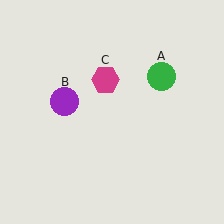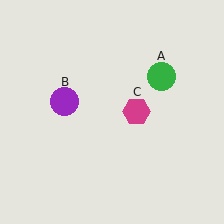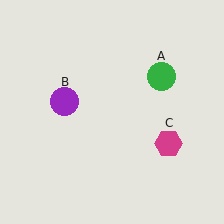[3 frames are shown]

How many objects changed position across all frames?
1 object changed position: magenta hexagon (object C).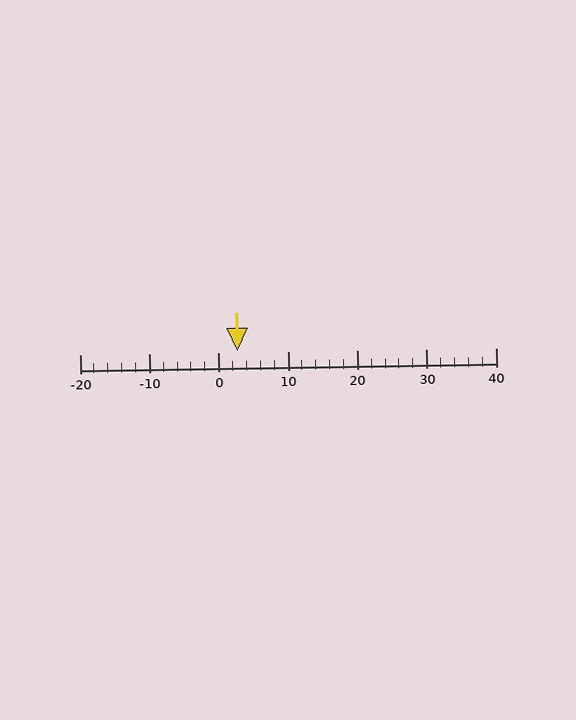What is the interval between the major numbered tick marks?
The major tick marks are spaced 10 units apart.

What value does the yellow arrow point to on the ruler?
The yellow arrow points to approximately 3.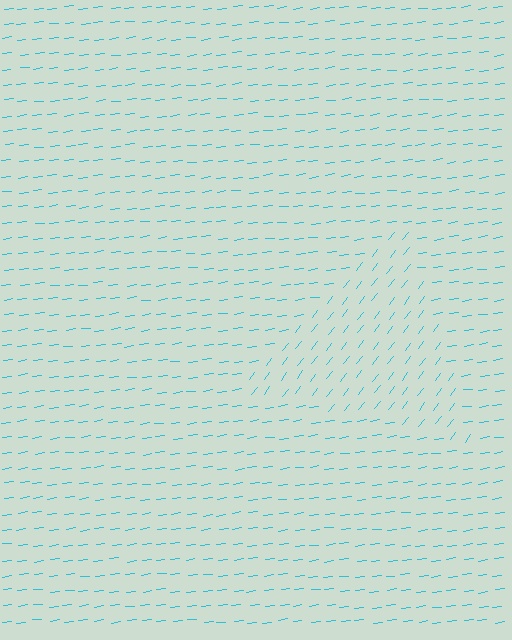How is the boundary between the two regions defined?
The boundary is defined purely by a change in line orientation (approximately 45 degrees difference). All lines are the same color and thickness.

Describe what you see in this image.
The image is filled with small cyan line segments. A triangle region in the image has lines oriented differently from the surrounding lines, creating a visible texture boundary.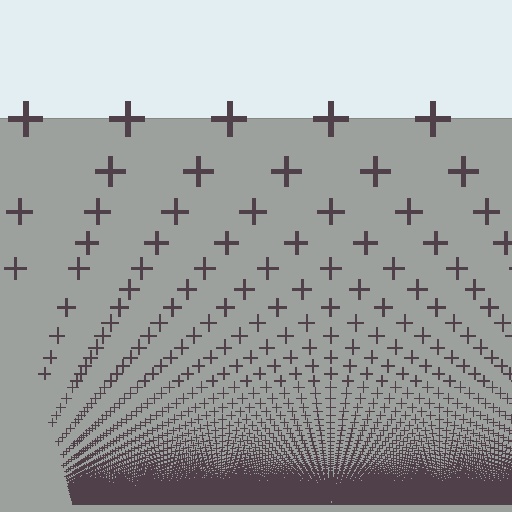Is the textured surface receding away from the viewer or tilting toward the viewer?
The surface appears to tilt toward the viewer. Texture elements get larger and sparser toward the top.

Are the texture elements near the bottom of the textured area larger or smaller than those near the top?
Smaller. The gradient is inverted — elements near the bottom are smaller and denser.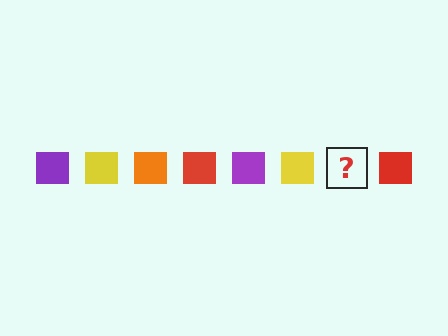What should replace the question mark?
The question mark should be replaced with an orange square.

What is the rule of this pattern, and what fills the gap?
The rule is that the pattern cycles through purple, yellow, orange, red squares. The gap should be filled with an orange square.